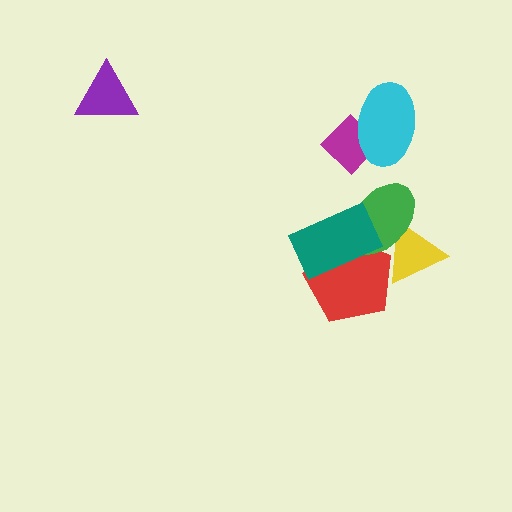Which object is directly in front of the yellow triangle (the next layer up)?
The red pentagon is directly in front of the yellow triangle.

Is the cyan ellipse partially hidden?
No, no other shape covers it.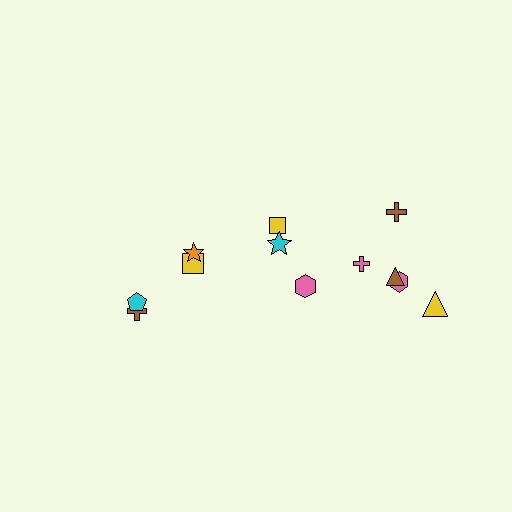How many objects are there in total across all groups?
There are 12 objects.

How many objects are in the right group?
There are 8 objects.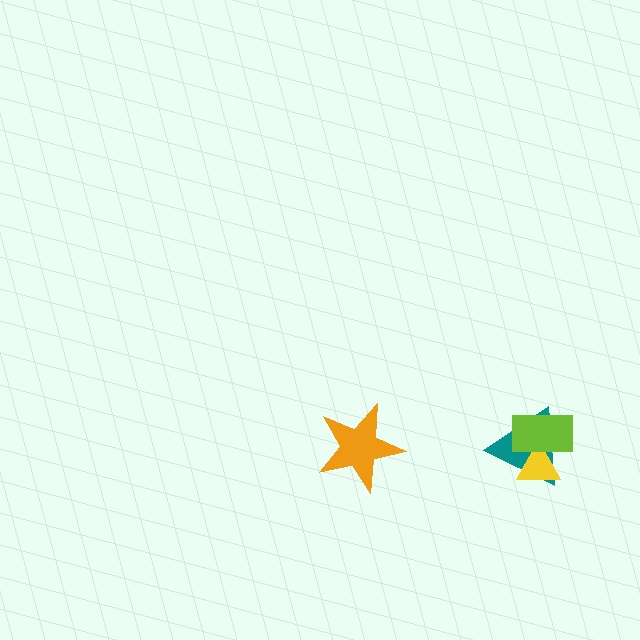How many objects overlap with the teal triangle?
2 objects overlap with the teal triangle.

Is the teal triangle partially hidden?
Yes, it is partially covered by another shape.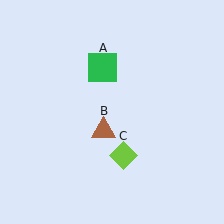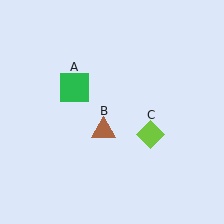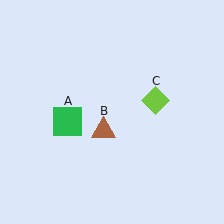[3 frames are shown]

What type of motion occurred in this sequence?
The green square (object A), lime diamond (object C) rotated counterclockwise around the center of the scene.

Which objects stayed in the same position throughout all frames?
Brown triangle (object B) remained stationary.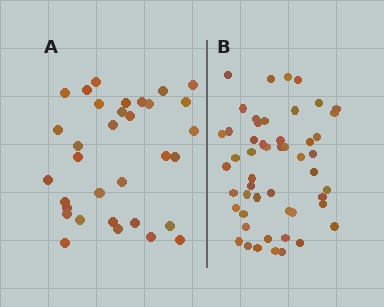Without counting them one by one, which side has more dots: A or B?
Region B (the right region) has more dots.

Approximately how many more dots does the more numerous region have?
Region B has approximately 20 more dots than region A.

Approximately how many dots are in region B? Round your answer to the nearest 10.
About 50 dots. (The exact count is 51, which rounds to 50.)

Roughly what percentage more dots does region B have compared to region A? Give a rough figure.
About 55% more.